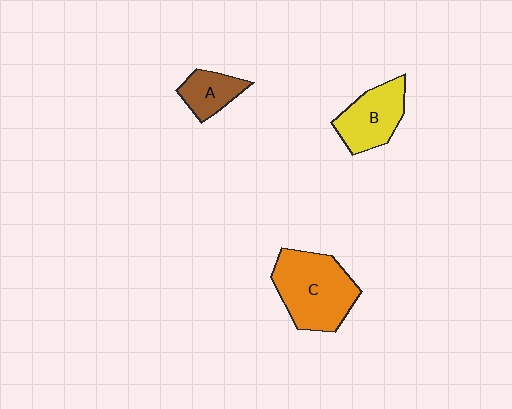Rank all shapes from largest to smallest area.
From largest to smallest: C (orange), B (yellow), A (brown).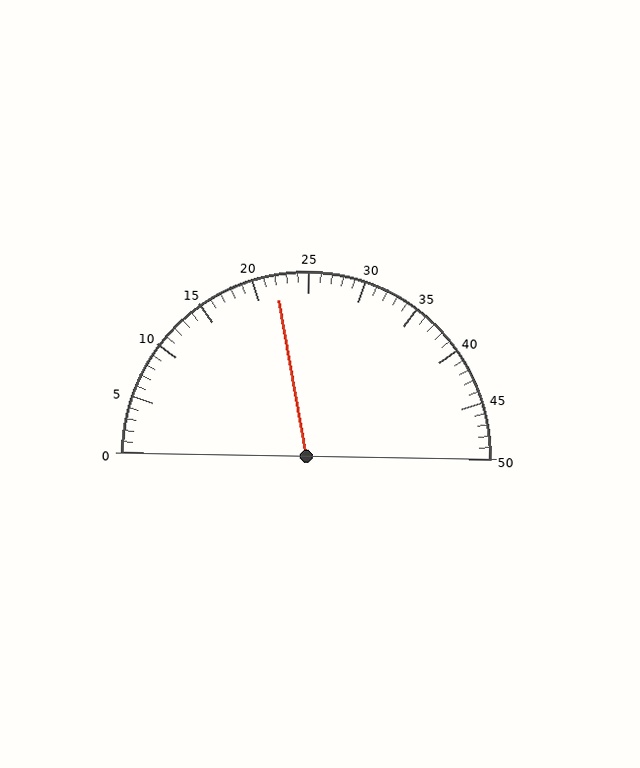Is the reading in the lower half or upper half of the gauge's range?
The reading is in the lower half of the range (0 to 50).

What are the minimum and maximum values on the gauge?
The gauge ranges from 0 to 50.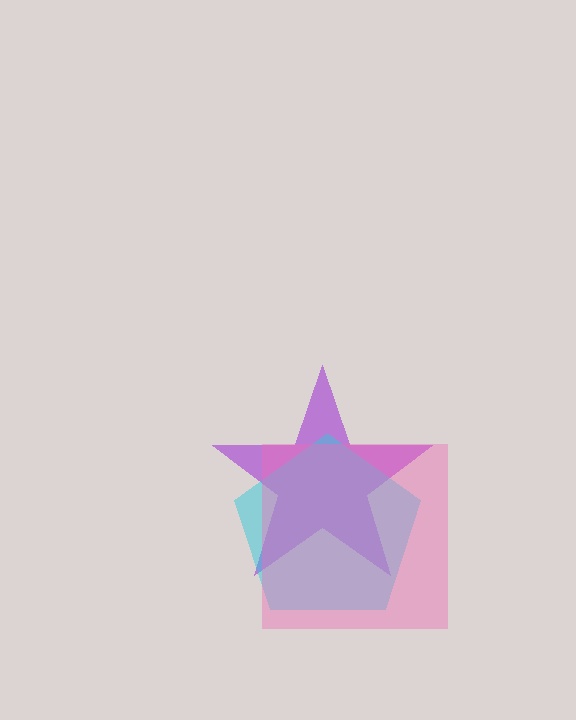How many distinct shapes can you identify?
There are 3 distinct shapes: a purple star, a cyan pentagon, a pink square.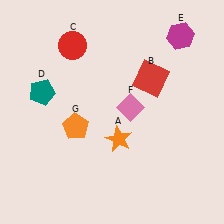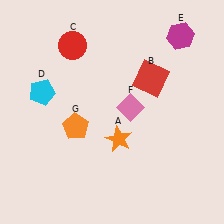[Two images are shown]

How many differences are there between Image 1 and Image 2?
There is 1 difference between the two images.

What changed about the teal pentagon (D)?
In Image 1, D is teal. In Image 2, it changed to cyan.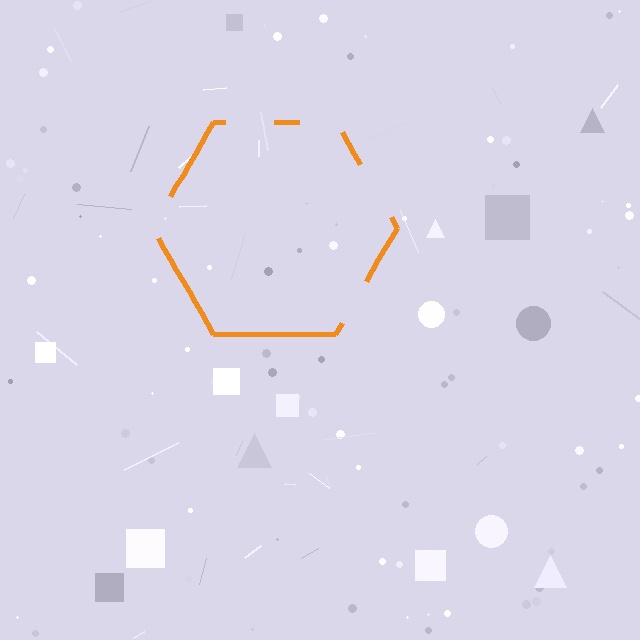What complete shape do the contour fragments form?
The contour fragments form a hexagon.